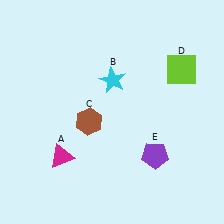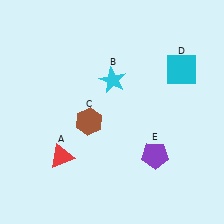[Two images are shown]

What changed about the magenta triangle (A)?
In Image 1, A is magenta. In Image 2, it changed to red.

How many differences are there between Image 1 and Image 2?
There are 2 differences between the two images.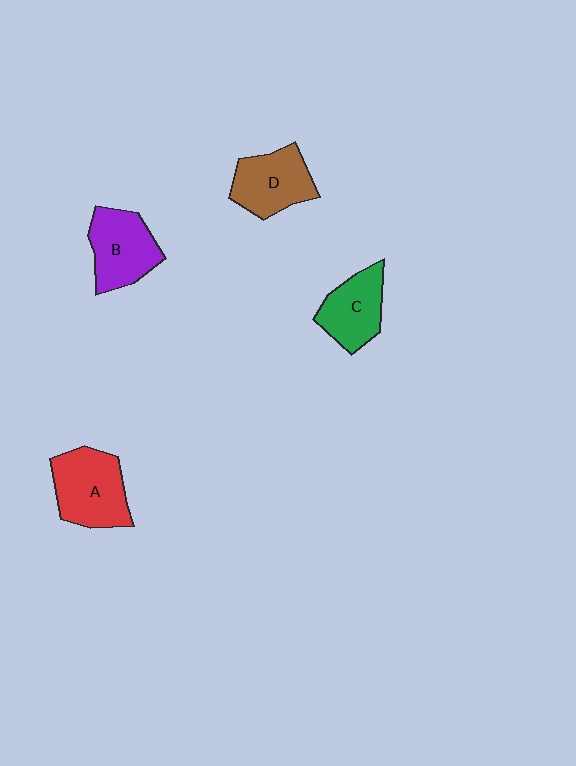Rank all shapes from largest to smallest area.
From largest to smallest: A (red), B (purple), D (brown), C (green).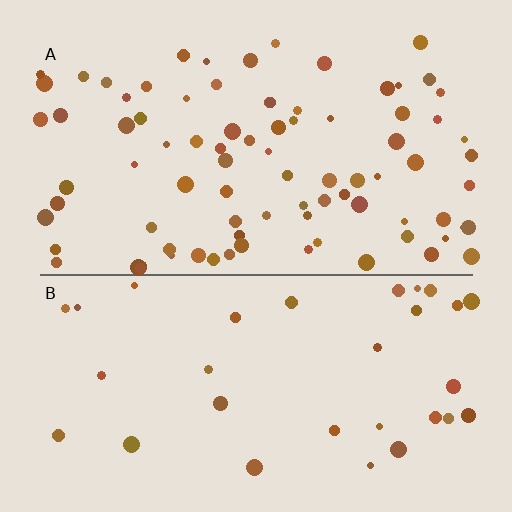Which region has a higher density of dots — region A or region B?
A (the top).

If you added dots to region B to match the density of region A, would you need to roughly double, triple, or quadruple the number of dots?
Approximately triple.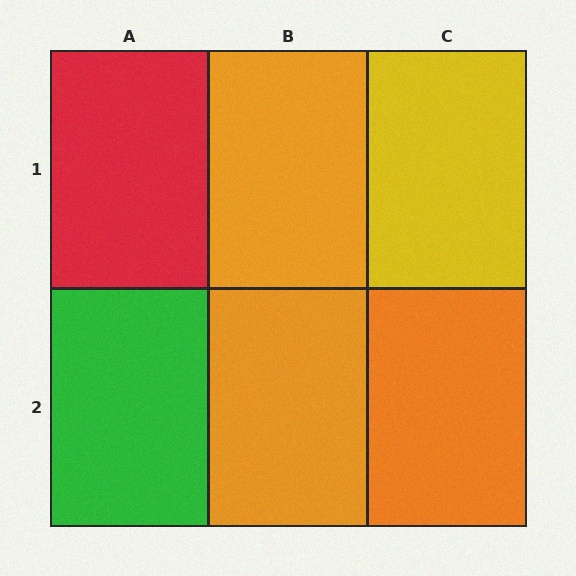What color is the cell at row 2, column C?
Orange.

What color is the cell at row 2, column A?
Green.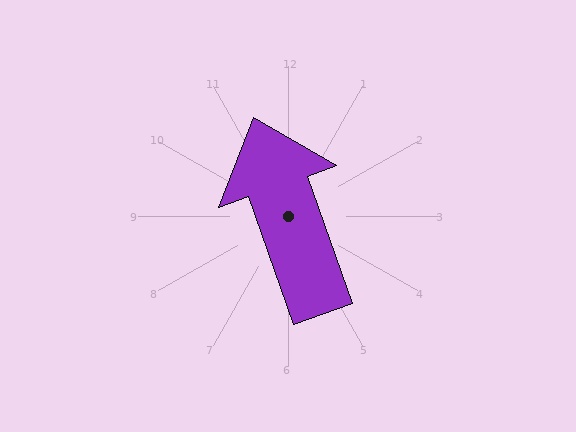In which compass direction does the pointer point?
North.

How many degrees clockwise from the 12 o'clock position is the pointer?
Approximately 340 degrees.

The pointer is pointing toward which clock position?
Roughly 11 o'clock.